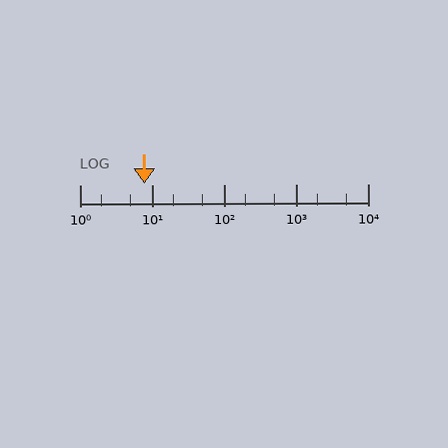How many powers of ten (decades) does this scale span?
The scale spans 4 decades, from 1 to 10000.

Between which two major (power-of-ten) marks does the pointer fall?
The pointer is between 1 and 10.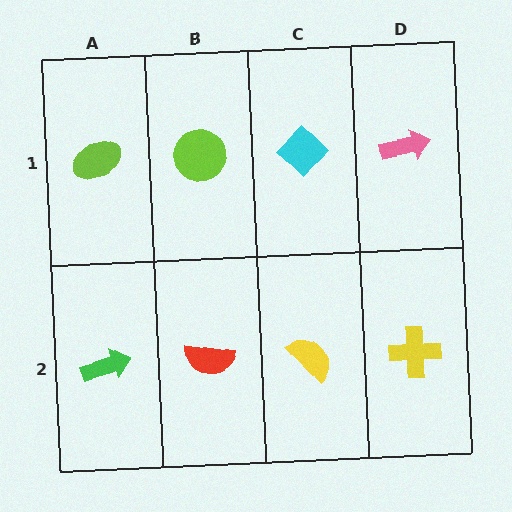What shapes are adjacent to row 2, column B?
A lime circle (row 1, column B), a green arrow (row 2, column A), a yellow semicircle (row 2, column C).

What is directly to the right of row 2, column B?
A yellow semicircle.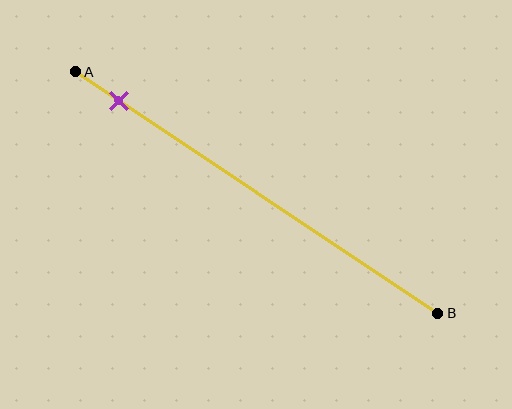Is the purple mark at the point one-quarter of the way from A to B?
No, the mark is at about 10% from A, not at the 25% one-quarter point.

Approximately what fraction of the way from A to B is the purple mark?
The purple mark is approximately 10% of the way from A to B.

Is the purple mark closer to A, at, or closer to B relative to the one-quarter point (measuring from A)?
The purple mark is closer to point A than the one-quarter point of segment AB.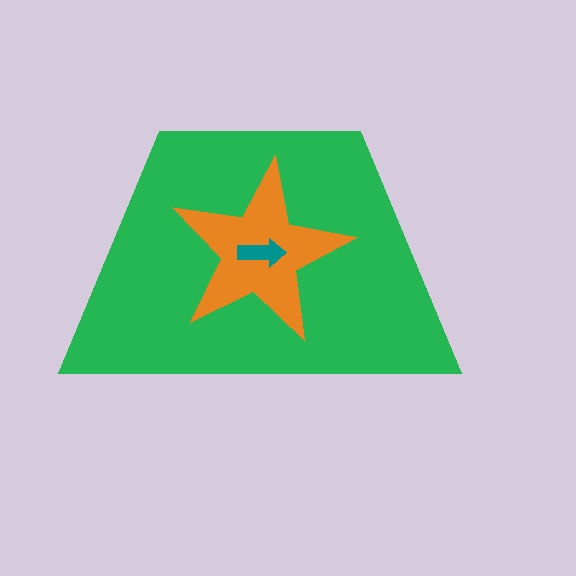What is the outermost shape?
The green trapezoid.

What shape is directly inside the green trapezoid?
The orange star.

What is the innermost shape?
The teal arrow.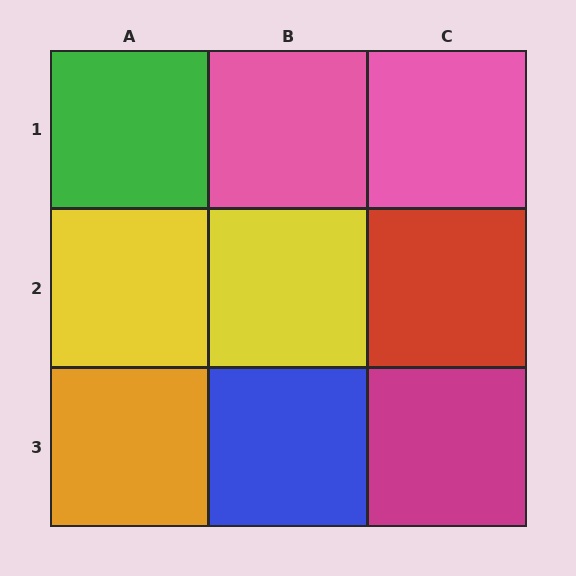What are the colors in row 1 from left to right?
Green, pink, pink.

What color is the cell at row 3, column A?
Orange.